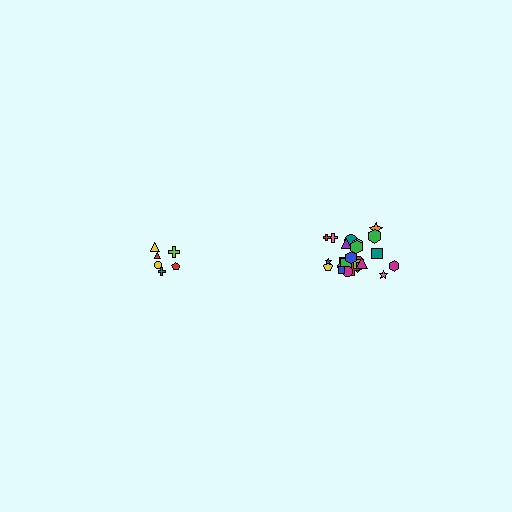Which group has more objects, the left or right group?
The right group.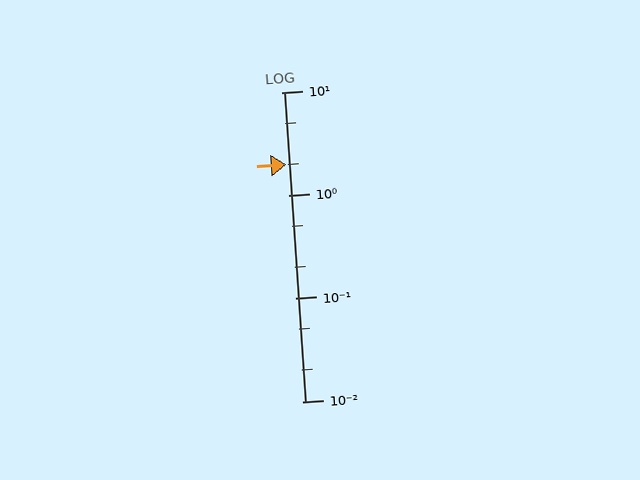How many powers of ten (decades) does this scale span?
The scale spans 3 decades, from 0.01 to 10.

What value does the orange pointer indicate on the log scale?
The pointer indicates approximately 2.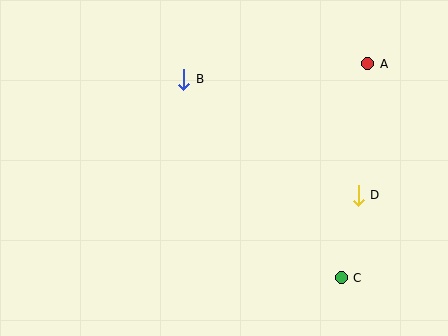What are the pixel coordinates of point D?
Point D is at (358, 195).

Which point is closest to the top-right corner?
Point A is closest to the top-right corner.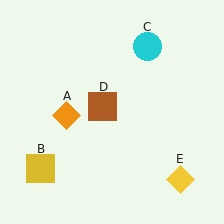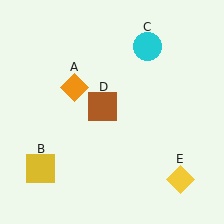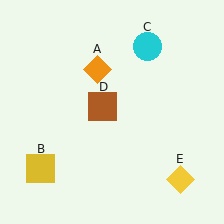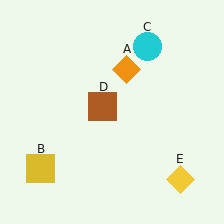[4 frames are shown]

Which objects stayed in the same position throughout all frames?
Yellow square (object B) and cyan circle (object C) and brown square (object D) and yellow diamond (object E) remained stationary.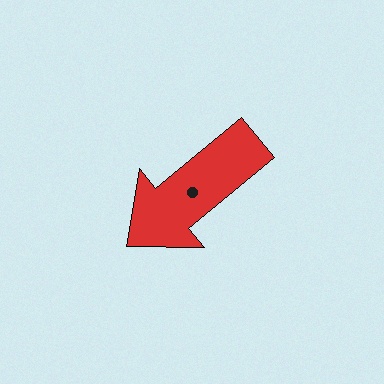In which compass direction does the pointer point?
Southwest.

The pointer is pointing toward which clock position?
Roughly 8 o'clock.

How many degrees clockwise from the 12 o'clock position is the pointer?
Approximately 230 degrees.